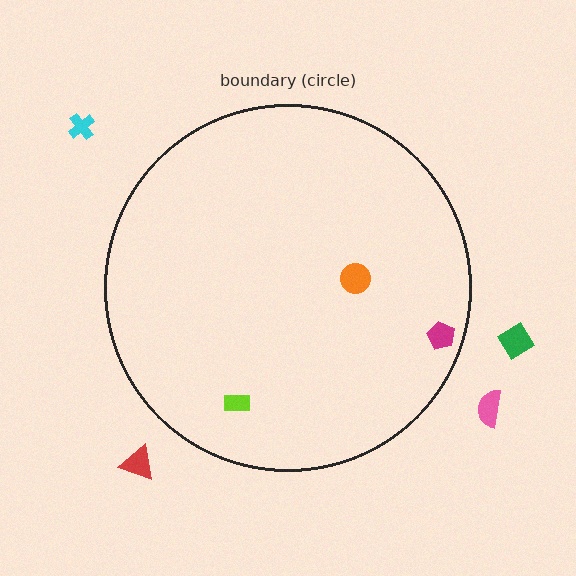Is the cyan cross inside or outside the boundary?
Outside.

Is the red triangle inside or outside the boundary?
Outside.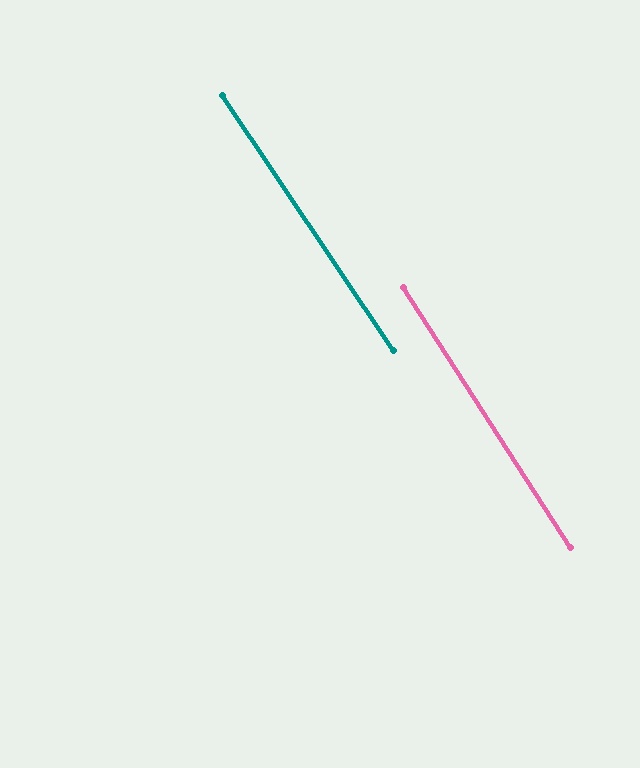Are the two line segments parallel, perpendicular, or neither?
Parallel — their directions differ by only 1.1°.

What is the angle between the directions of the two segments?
Approximately 1 degree.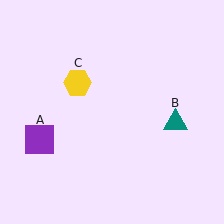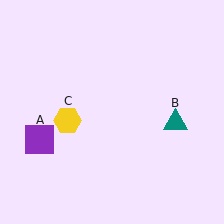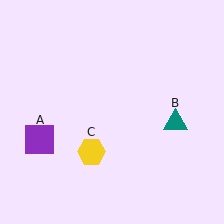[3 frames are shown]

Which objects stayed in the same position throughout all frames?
Purple square (object A) and teal triangle (object B) remained stationary.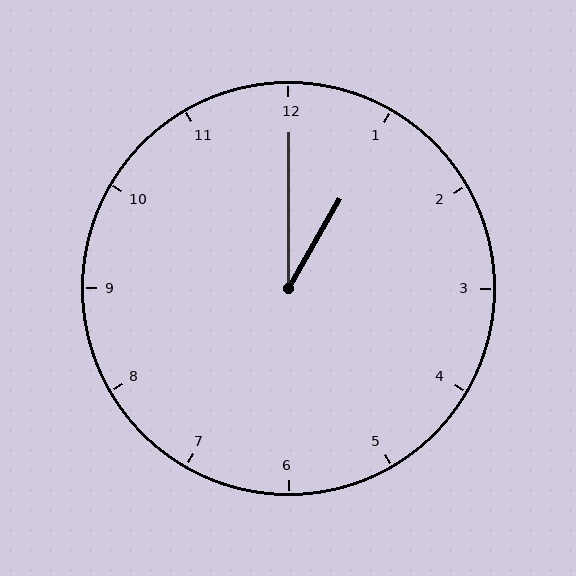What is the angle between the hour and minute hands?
Approximately 30 degrees.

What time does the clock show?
1:00.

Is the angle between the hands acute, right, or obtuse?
It is acute.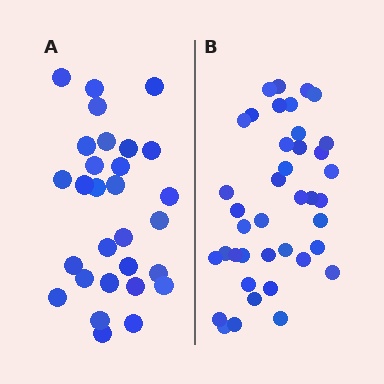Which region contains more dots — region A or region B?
Region B (the right region) has more dots.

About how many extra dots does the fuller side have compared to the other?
Region B has roughly 12 or so more dots than region A.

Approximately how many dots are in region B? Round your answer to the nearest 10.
About 40 dots.